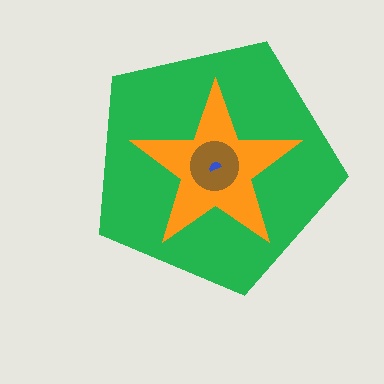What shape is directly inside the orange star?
The brown circle.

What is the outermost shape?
The green pentagon.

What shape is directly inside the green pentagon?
The orange star.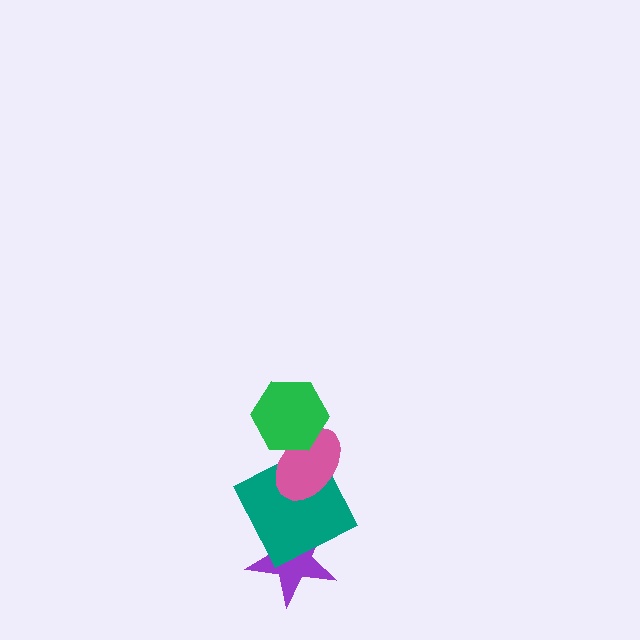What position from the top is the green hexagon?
The green hexagon is 1st from the top.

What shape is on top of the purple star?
The teal square is on top of the purple star.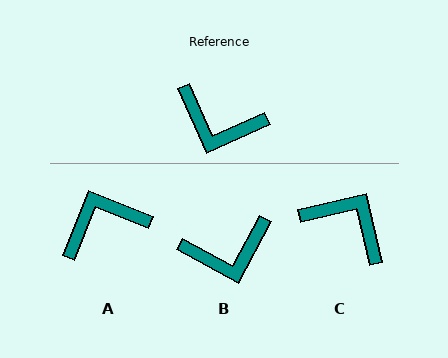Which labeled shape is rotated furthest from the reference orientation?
C, about 169 degrees away.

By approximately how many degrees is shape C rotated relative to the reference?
Approximately 169 degrees counter-clockwise.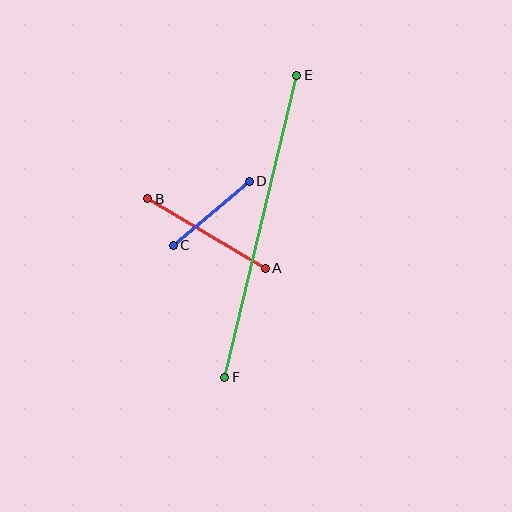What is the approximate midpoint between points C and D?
The midpoint is at approximately (211, 213) pixels.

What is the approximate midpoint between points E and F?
The midpoint is at approximately (261, 226) pixels.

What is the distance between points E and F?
The distance is approximately 310 pixels.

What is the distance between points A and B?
The distance is approximately 136 pixels.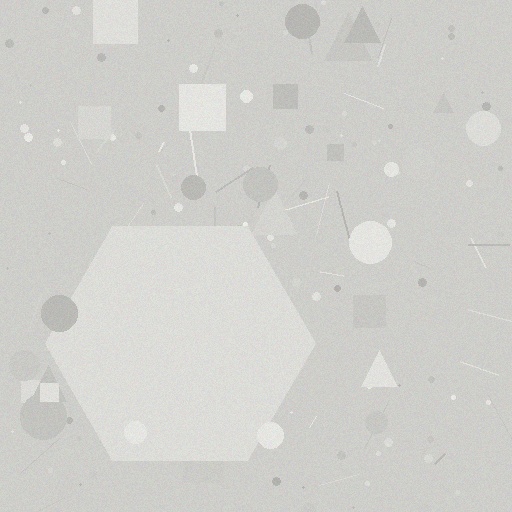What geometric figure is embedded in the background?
A hexagon is embedded in the background.